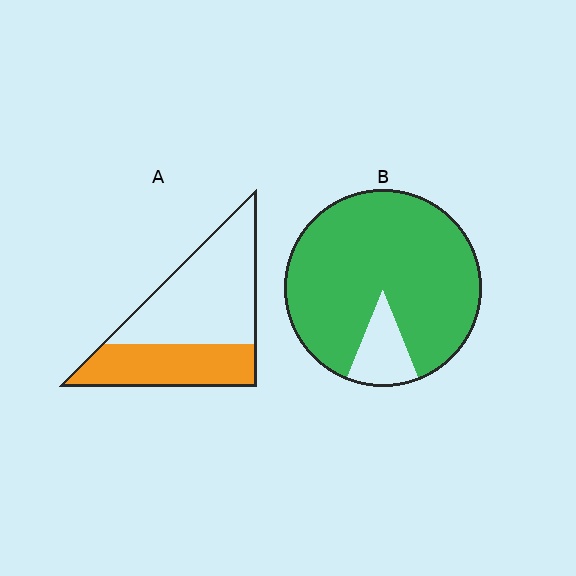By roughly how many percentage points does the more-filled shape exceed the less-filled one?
By roughly 50 percentage points (B over A).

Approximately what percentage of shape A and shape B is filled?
A is approximately 40% and B is approximately 90%.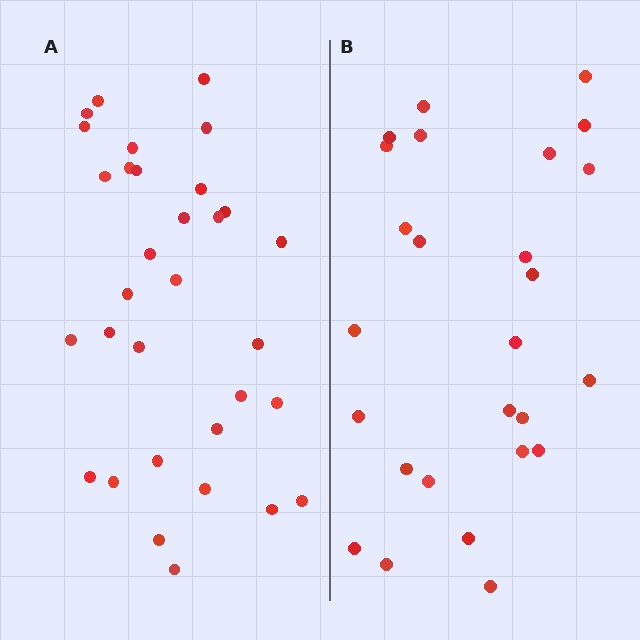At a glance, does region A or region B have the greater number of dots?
Region A (the left region) has more dots.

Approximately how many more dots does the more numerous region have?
Region A has about 6 more dots than region B.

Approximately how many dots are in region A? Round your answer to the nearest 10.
About 30 dots. (The exact count is 32, which rounds to 30.)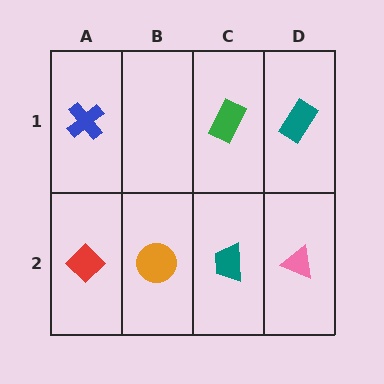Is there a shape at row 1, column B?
No, that cell is empty.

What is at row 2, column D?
A pink triangle.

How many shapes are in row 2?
4 shapes.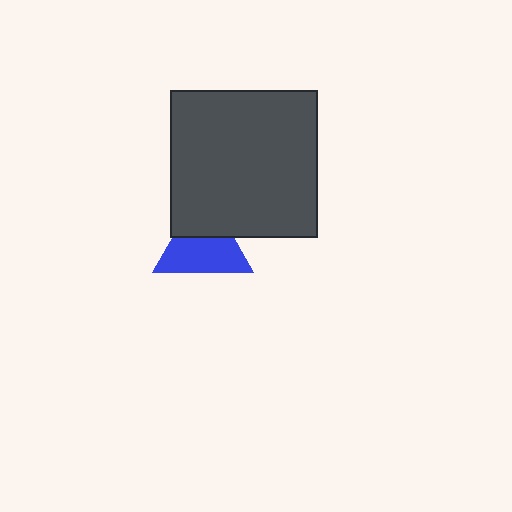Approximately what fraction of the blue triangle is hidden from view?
Roughly 36% of the blue triangle is hidden behind the dark gray square.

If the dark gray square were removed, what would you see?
You would see the complete blue triangle.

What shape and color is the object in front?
The object in front is a dark gray square.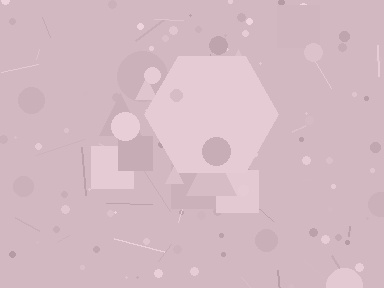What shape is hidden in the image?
A hexagon is hidden in the image.